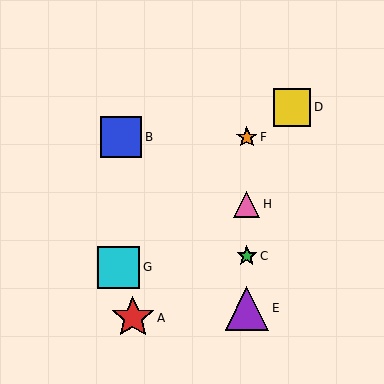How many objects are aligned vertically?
4 objects (C, E, F, H) are aligned vertically.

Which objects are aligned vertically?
Objects C, E, F, H are aligned vertically.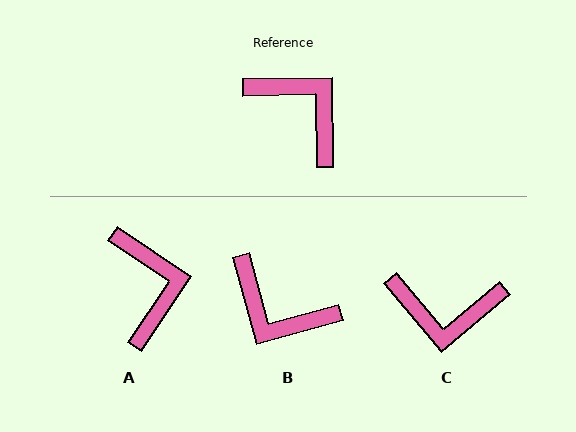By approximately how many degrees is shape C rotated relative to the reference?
Approximately 141 degrees clockwise.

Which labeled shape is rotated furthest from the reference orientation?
B, about 166 degrees away.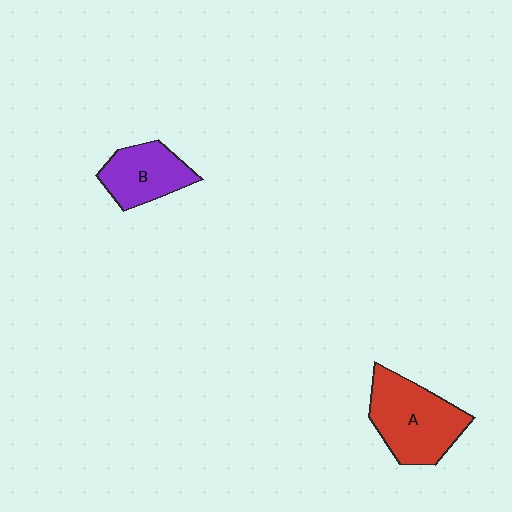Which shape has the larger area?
Shape A (red).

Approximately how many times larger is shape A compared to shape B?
Approximately 1.5 times.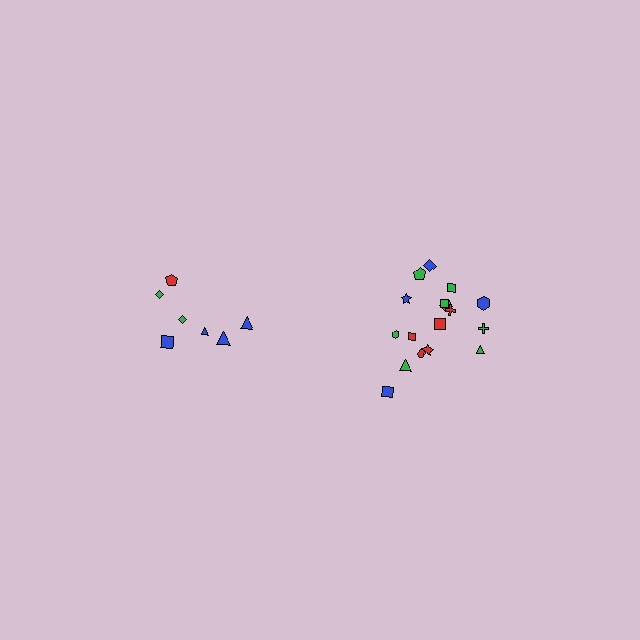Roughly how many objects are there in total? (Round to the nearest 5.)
Roughly 25 objects in total.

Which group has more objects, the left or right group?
The right group.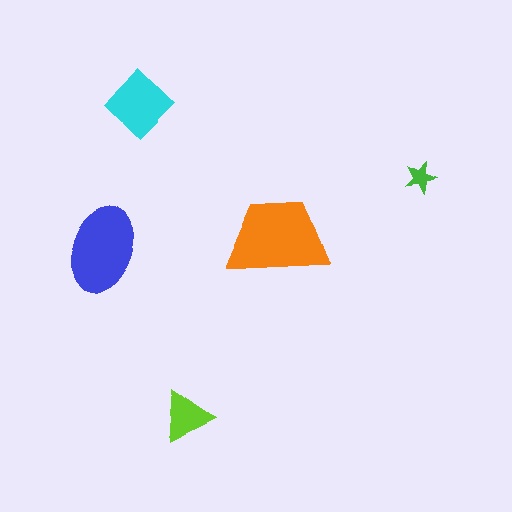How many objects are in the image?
There are 5 objects in the image.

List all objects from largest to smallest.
The orange trapezoid, the blue ellipse, the cyan diamond, the lime triangle, the green star.